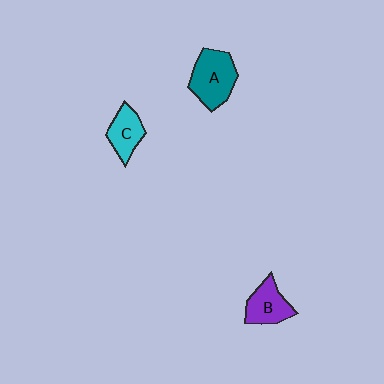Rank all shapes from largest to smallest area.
From largest to smallest: A (teal), B (purple), C (cyan).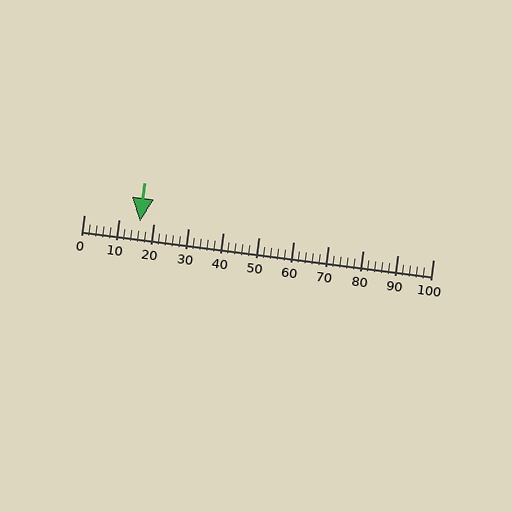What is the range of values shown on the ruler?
The ruler shows values from 0 to 100.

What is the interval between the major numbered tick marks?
The major tick marks are spaced 10 units apart.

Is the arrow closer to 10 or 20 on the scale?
The arrow is closer to 20.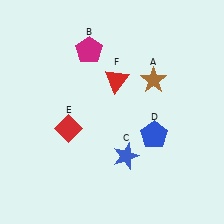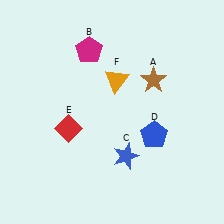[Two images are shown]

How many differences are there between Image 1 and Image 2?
There is 1 difference between the two images.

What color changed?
The triangle (F) changed from red in Image 1 to orange in Image 2.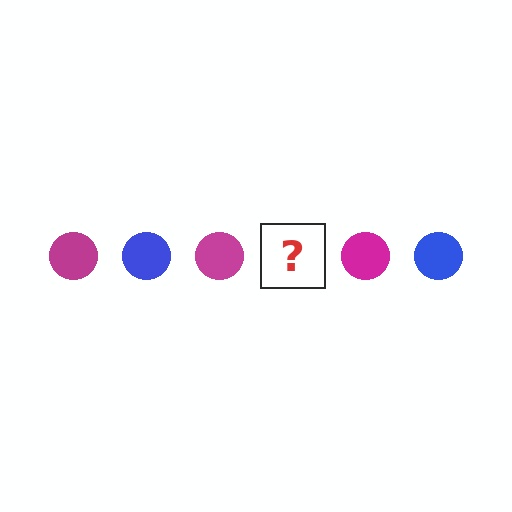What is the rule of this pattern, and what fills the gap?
The rule is that the pattern cycles through magenta, blue circles. The gap should be filled with a blue circle.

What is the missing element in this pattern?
The missing element is a blue circle.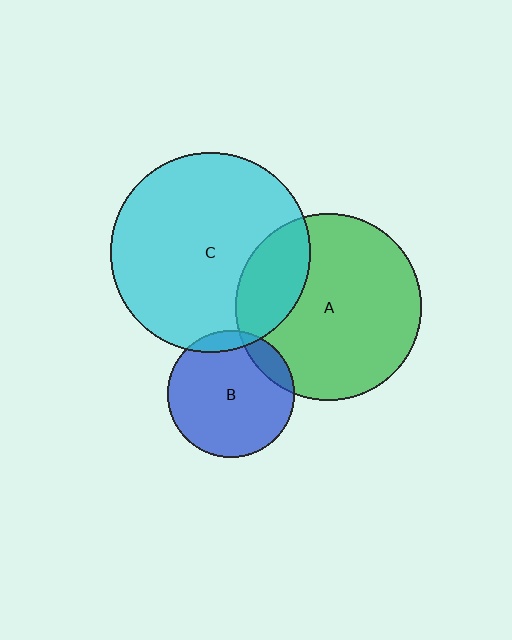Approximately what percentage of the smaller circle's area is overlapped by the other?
Approximately 10%.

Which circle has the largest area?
Circle C (cyan).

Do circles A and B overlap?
Yes.